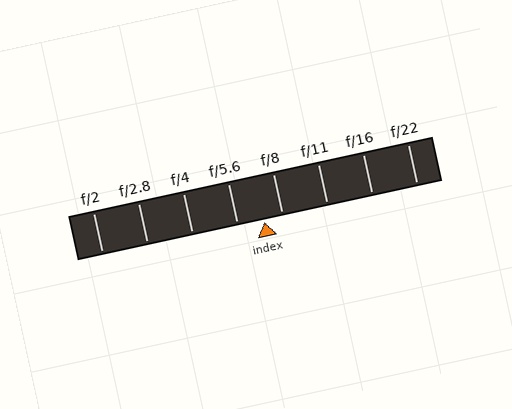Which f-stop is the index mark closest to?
The index mark is closest to f/8.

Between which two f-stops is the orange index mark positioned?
The index mark is between f/5.6 and f/8.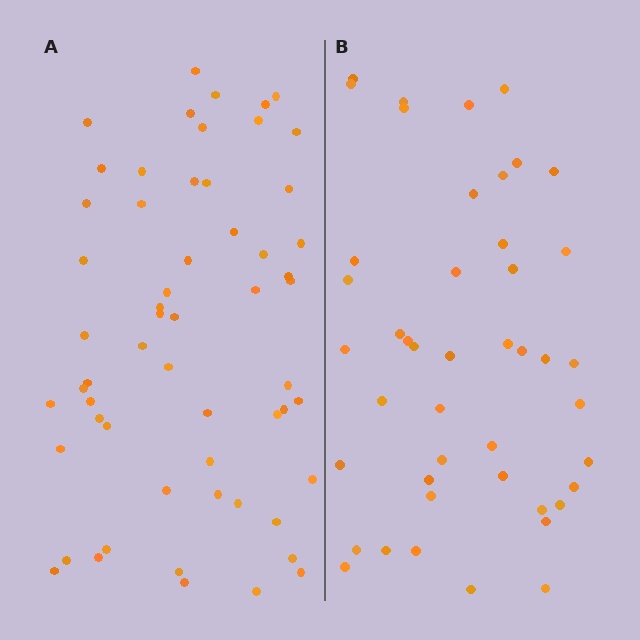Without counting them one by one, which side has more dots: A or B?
Region A (the left region) has more dots.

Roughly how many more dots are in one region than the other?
Region A has approximately 15 more dots than region B.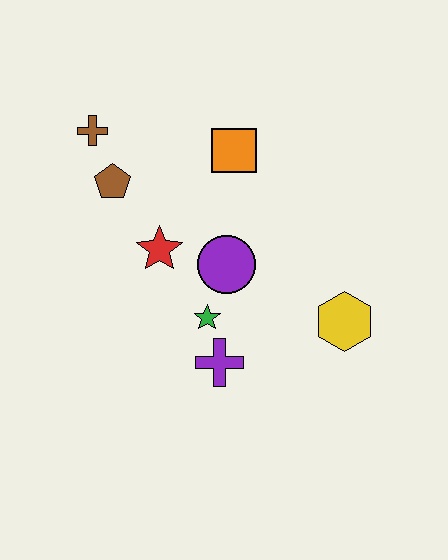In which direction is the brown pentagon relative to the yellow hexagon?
The brown pentagon is to the left of the yellow hexagon.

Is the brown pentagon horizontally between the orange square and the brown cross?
Yes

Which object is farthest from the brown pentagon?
The yellow hexagon is farthest from the brown pentagon.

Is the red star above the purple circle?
Yes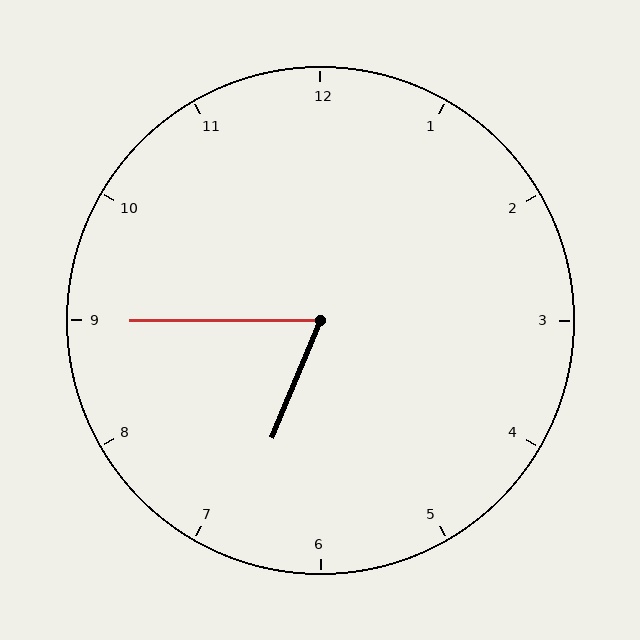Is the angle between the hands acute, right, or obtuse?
It is acute.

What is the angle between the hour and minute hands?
Approximately 68 degrees.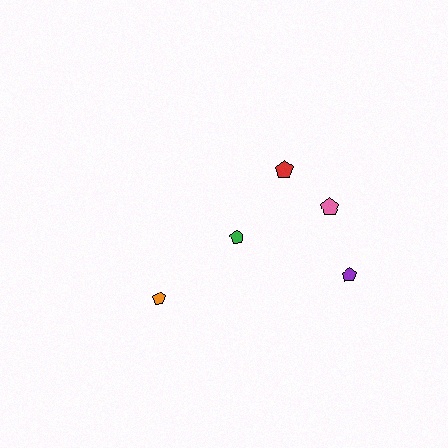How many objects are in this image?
There are 5 objects.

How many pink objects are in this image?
There is 1 pink object.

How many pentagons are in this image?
There are 5 pentagons.